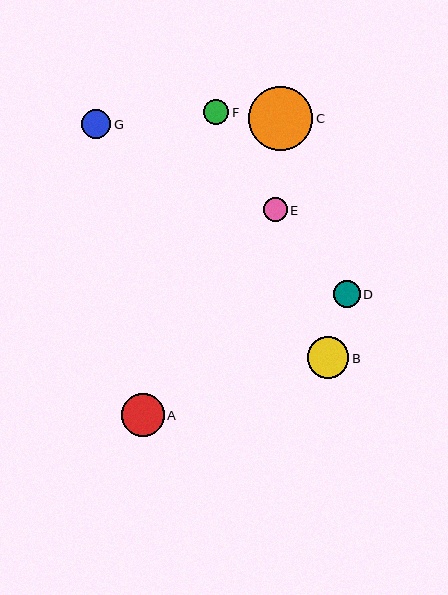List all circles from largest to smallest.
From largest to smallest: C, A, B, G, D, F, E.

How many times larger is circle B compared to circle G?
Circle B is approximately 1.5 times the size of circle G.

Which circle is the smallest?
Circle E is the smallest with a size of approximately 24 pixels.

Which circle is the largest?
Circle C is the largest with a size of approximately 64 pixels.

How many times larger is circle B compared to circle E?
Circle B is approximately 1.8 times the size of circle E.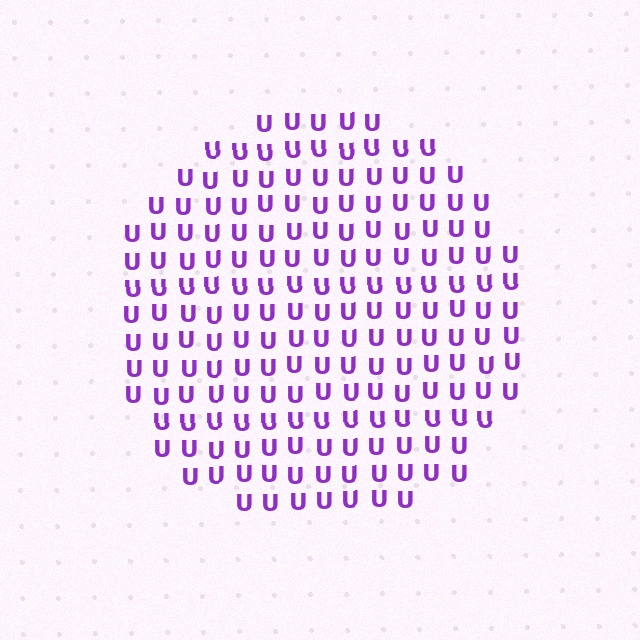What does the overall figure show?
The overall figure shows a circle.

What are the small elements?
The small elements are letter U's.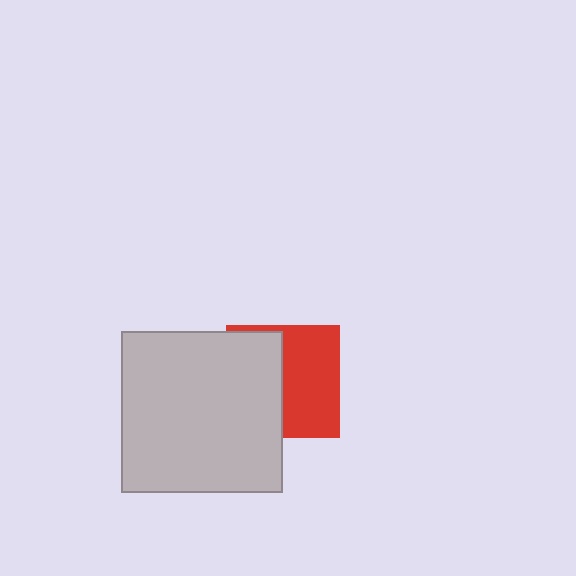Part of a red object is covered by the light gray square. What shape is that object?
It is a square.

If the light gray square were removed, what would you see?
You would see the complete red square.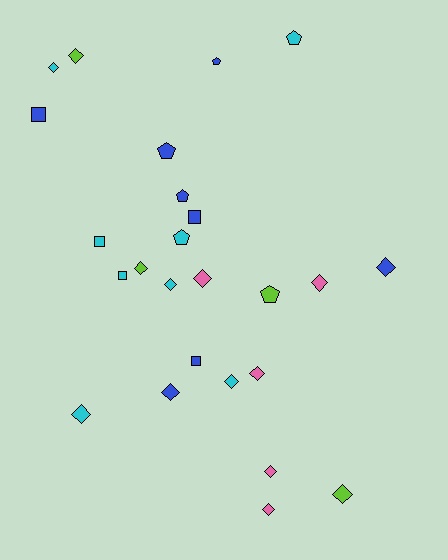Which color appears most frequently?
Cyan, with 8 objects.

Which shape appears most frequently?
Diamond, with 14 objects.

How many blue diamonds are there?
There are 2 blue diamonds.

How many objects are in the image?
There are 25 objects.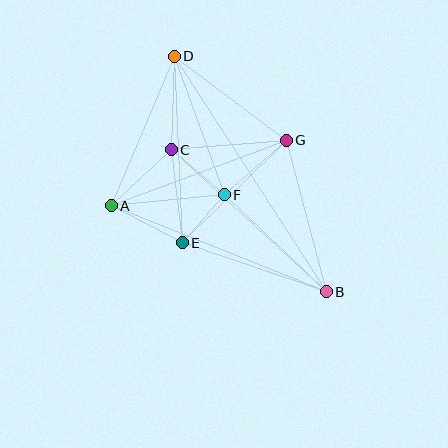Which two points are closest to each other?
Points E and F are closest to each other.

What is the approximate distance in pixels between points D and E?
The distance between D and E is approximately 186 pixels.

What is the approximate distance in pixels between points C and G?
The distance between C and G is approximately 116 pixels.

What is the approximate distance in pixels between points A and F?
The distance between A and F is approximately 113 pixels.